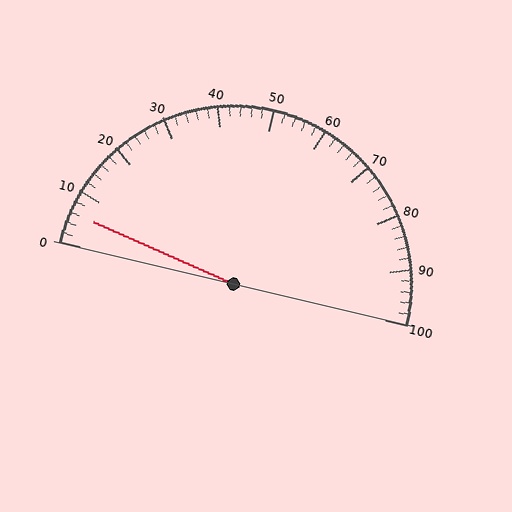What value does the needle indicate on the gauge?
The needle indicates approximately 6.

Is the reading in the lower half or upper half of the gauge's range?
The reading is in the lower half of the range (0 to 100).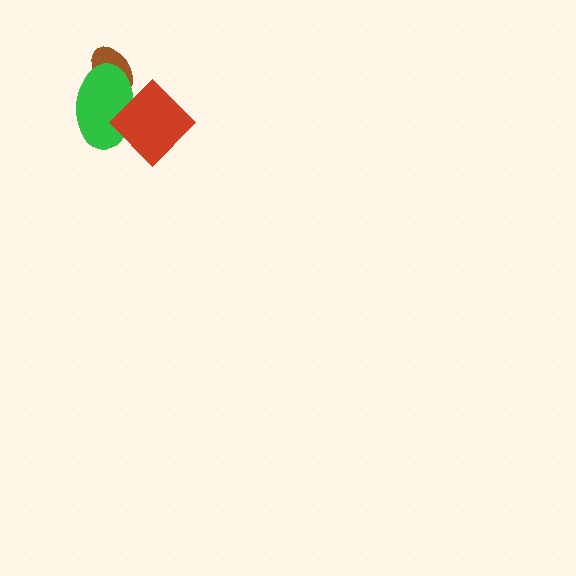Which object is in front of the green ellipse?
The red diamond is in front of the green ellipse.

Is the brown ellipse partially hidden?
Yes, it is partially covered by another shape.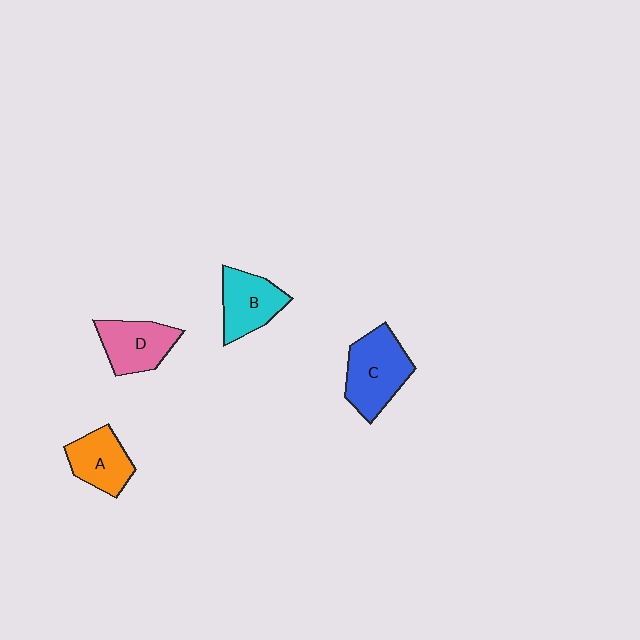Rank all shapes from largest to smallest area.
From largest to smallest: C (blue), D (pink), B (cyan), A (orange).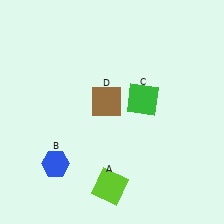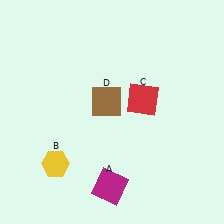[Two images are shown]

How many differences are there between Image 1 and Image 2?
There are 3 differences between the two images.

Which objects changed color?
A changed from lime to magenta. B changed from blue to yellow. C changed from green to red.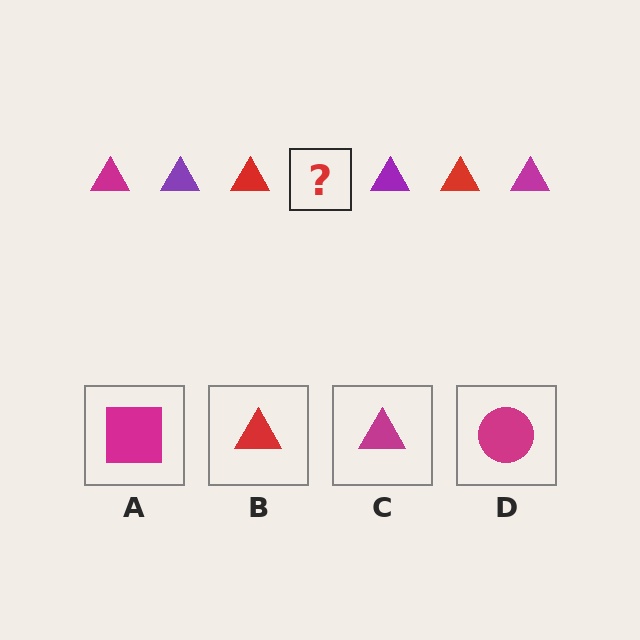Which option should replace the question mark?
Option C.